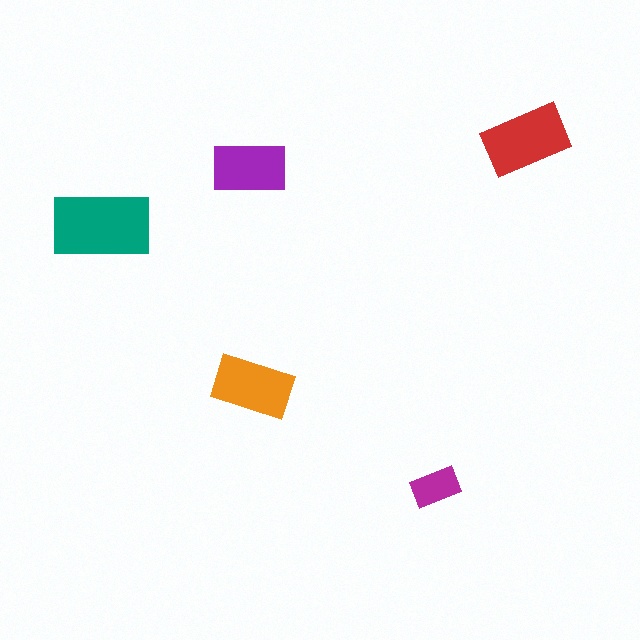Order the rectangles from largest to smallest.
the teal one, the red one, the orange one, the purple one, the magenta one.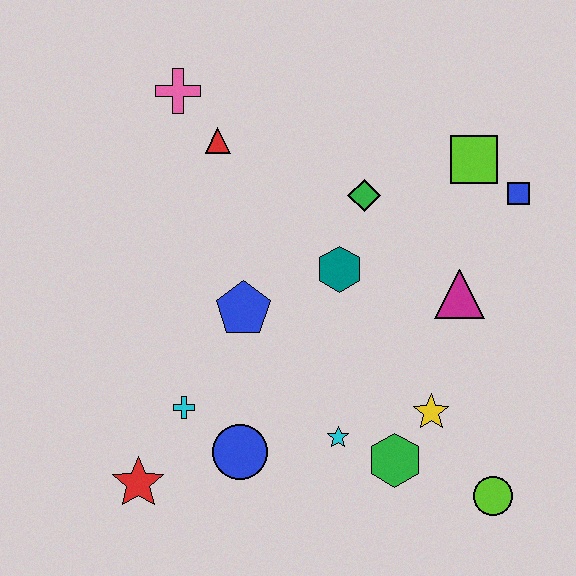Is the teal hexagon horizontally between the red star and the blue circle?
No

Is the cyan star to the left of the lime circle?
Yes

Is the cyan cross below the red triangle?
Yes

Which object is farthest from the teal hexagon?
The red star is farthest from the teal hexagon.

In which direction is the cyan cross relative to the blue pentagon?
The cyan cross is below the blue pentagon.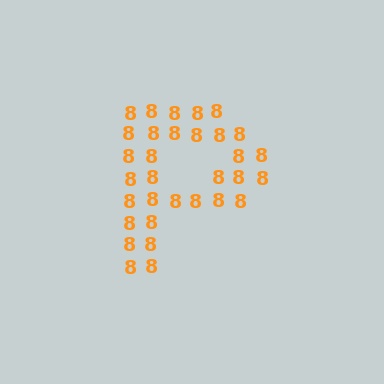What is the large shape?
The large shape is the letter P.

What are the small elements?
The small elements are digit 8's.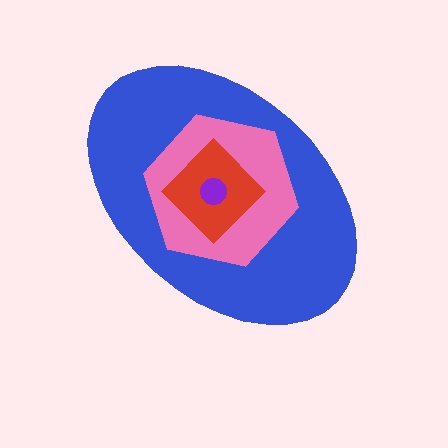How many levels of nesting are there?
4.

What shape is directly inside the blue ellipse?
The pink hexagon.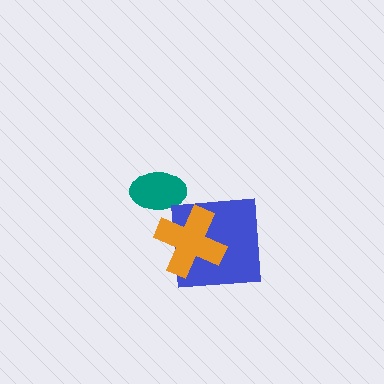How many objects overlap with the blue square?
1 object overlaps with the blue square.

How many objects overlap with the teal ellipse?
0 objects overlap with the teal ellipse.